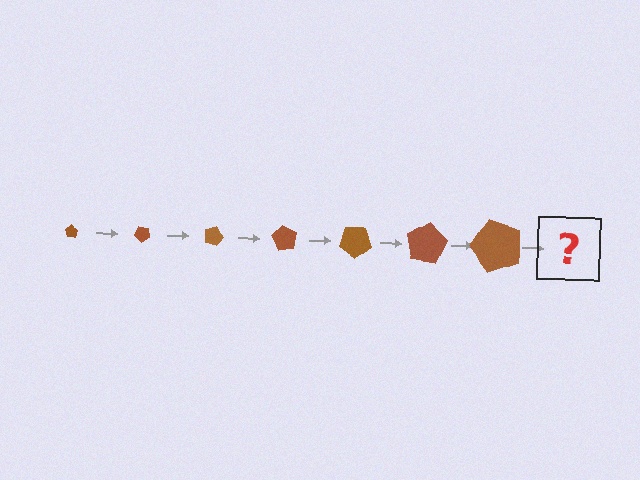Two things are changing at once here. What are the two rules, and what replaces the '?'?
The two rules are that the pentagon grows larger each step and it rotates 45 degrees each step. The '?' should be a pentagon, larger than the previous one and rotated 315 degrees from the start.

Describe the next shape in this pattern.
It should be a pentagon, larger than the previous one and rotated 315 degrees from the start.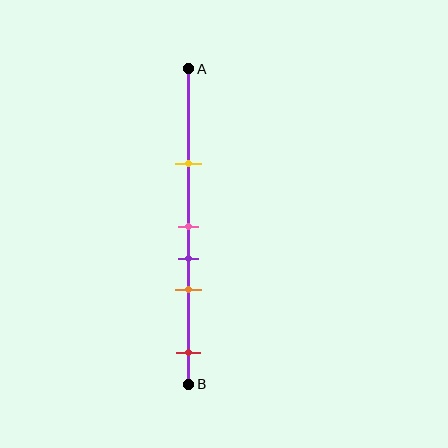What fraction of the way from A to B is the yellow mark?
The yellow mark is approximately 30% (0.3) of the way from A to B.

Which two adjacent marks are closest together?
The pink and purple marks are the closest adjacent pair.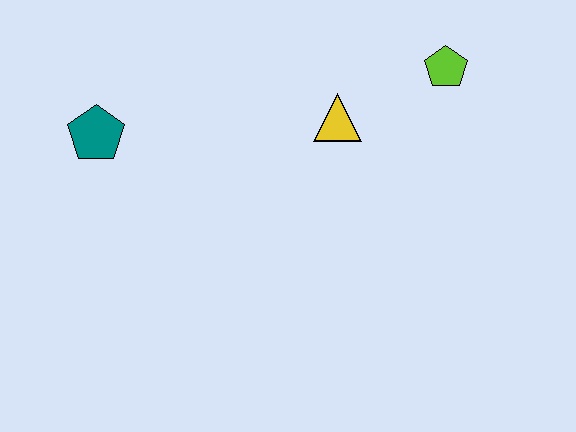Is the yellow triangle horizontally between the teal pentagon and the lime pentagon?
Yes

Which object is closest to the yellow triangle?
The lime pentagon is closest to the yellow triangle.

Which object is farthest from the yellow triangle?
The teal pentagon is farthest from the yellow triangle.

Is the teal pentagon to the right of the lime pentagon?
No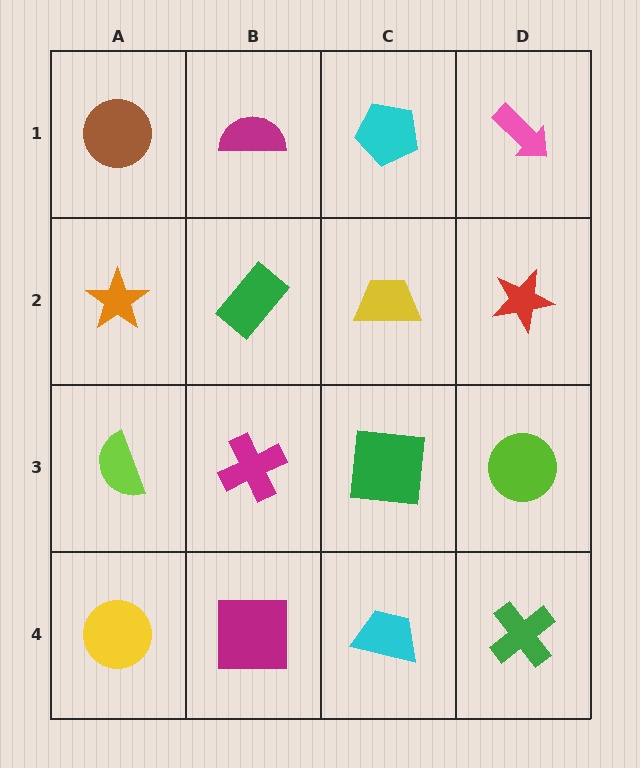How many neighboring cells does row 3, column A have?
3.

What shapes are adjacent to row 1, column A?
An orange star (row 2, column A), a magenta semicircle (row 1, column B).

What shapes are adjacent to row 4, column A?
A lime semicircle (row 3, column A), a magenta square (row 4, column B).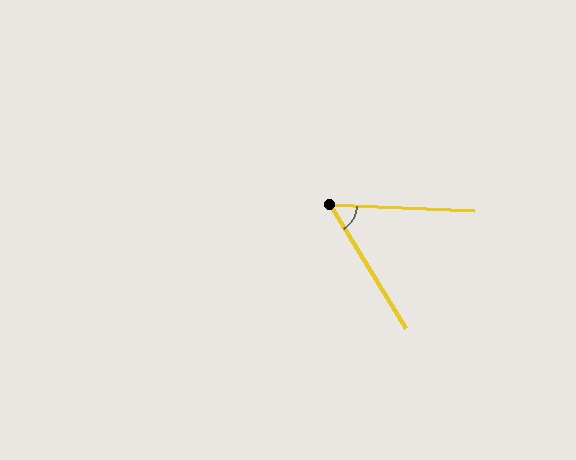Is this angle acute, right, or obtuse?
It is acute.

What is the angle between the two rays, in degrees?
Approximately 56 degrees.